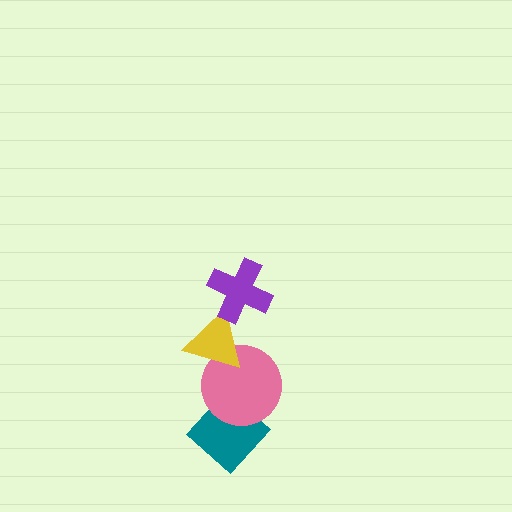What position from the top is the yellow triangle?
The yellow triangle is 2nd from the top.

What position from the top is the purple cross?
The purple cross is 1st from the top.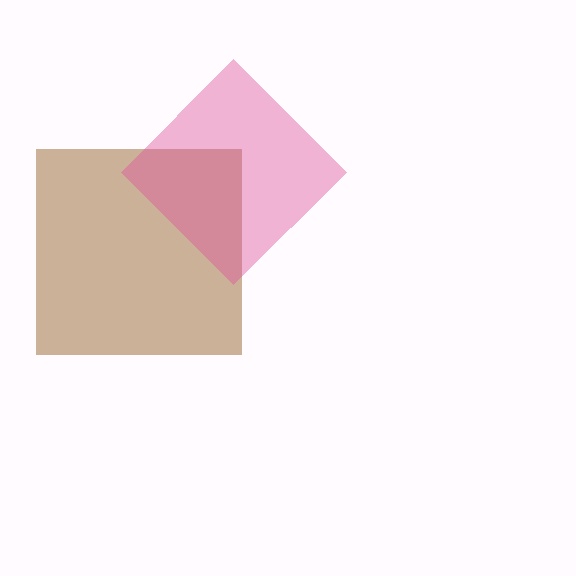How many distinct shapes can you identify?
There are 2 distinct shapes: a brown square, a pink diamond.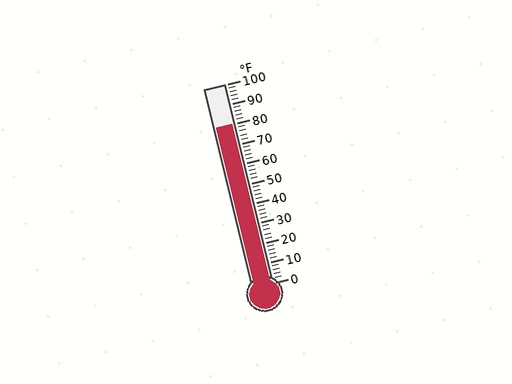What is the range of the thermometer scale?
The thermometer scale ranges from 0°F to 100°F.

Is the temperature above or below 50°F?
The temperature is above 50°F.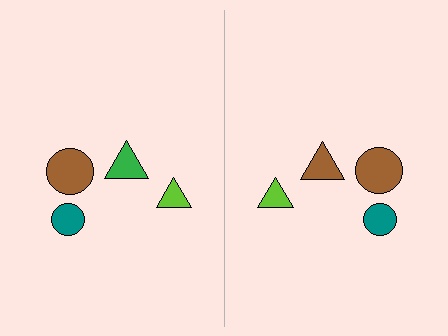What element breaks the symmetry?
The brown triangle on the right side breaks the symmetry — its mirror counterpart is green.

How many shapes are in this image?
There are 8 shapes in this image.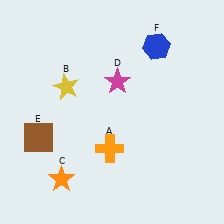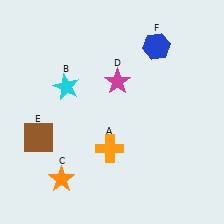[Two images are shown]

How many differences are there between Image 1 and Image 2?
There is 1 difference between the two images.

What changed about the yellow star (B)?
In Image 1, B is yellow. In Image 2, it changed to cyan.